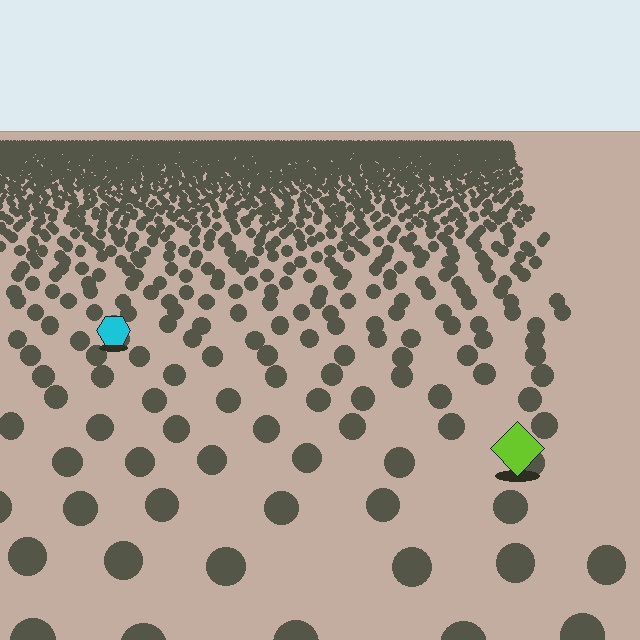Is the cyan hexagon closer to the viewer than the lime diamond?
No. The lime diamond is closer — you can tell from the texture gradient: the ground texture is coarser near it.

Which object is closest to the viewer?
The lime diamond is closest. The texture marks near it are larger and more spread out.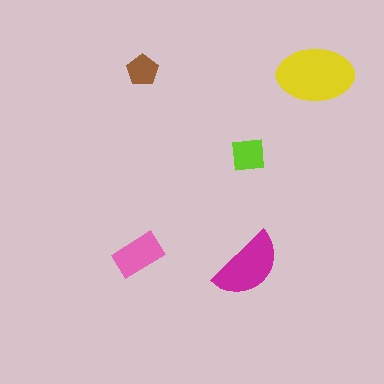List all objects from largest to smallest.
The yellow ellipse, the magenta semicircle, the pink rectangle, the lime square, the brown pentagon.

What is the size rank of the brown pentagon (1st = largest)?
5th.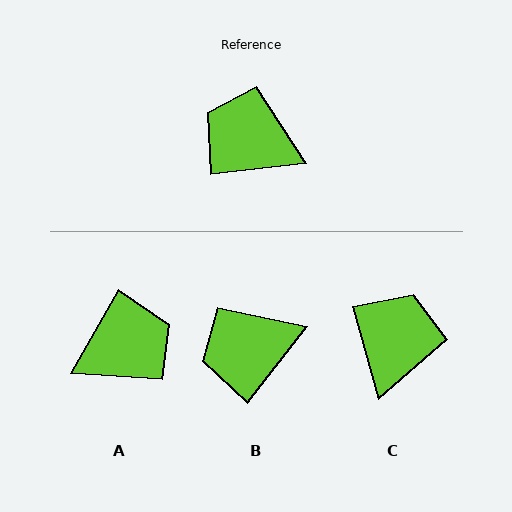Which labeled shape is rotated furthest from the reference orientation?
A, about 127 degrees away.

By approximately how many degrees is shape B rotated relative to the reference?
Approximately 45 degrees counter-clockwise.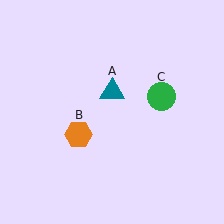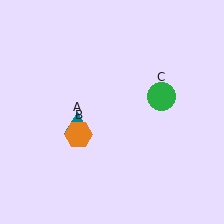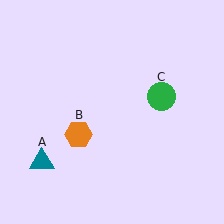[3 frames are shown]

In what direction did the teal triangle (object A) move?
The teal triangle (object A) moved down and to the left.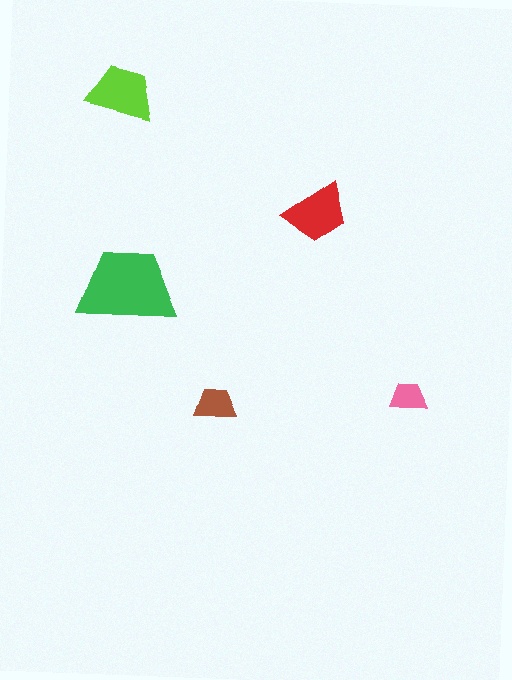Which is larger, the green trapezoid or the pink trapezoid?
The green one.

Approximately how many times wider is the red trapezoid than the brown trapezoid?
About 1.5 times wider.